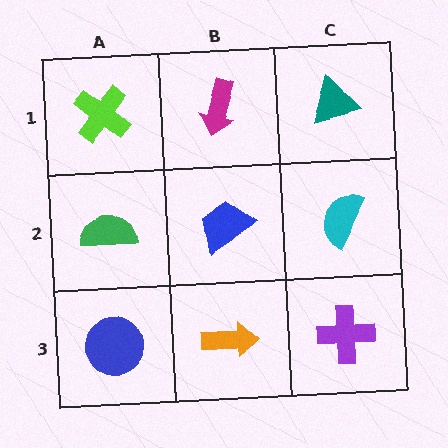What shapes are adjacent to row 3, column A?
A green semicircle (row 2, column A), an orange arrow (row 3, column B).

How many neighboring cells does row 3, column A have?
2.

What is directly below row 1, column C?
A cyan semicircle.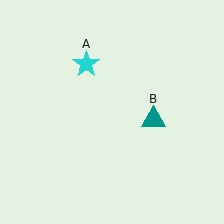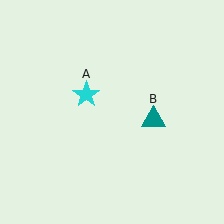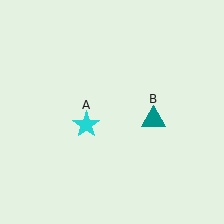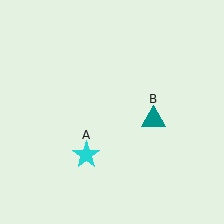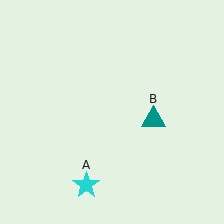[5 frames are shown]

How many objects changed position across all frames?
1 object changed position: cyan star (object A).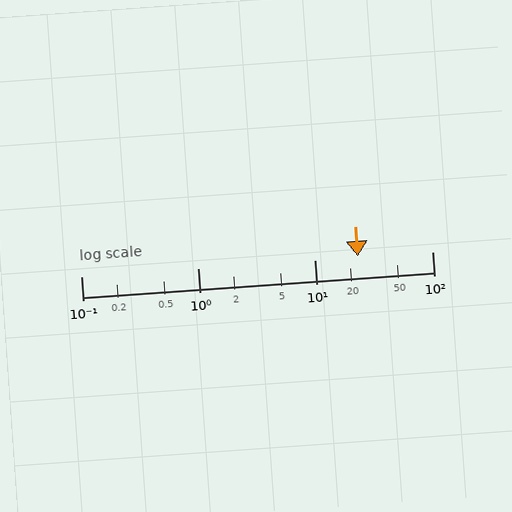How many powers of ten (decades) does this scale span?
The scale spans 3 decades, from 0.1 to 100.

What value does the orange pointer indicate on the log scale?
The pointer indicates approximately 23.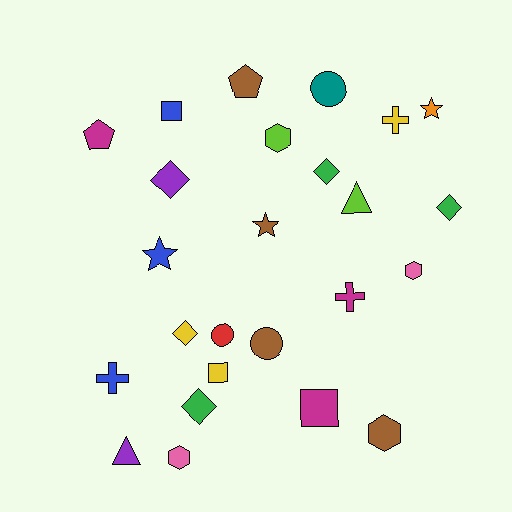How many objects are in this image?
There are 25 objects.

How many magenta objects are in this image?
There are 3 magenta objects.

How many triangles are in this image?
There are 2 triangles.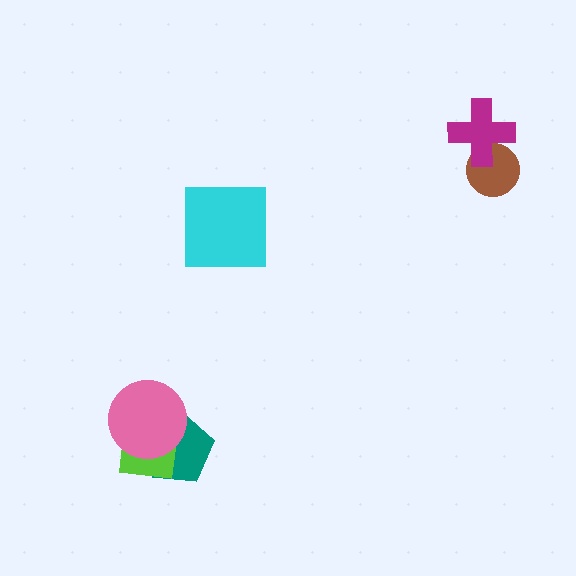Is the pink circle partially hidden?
No, no other shape covers it.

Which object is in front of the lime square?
The pink circle is in front of the lime square.